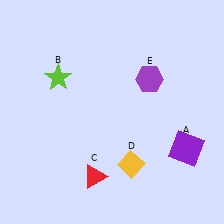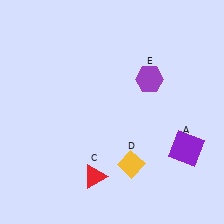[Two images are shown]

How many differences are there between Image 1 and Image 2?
There is 1 difference between the two images.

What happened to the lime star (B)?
The lime star (B) was removed in Image 2. It was in the top-left area of Image 1.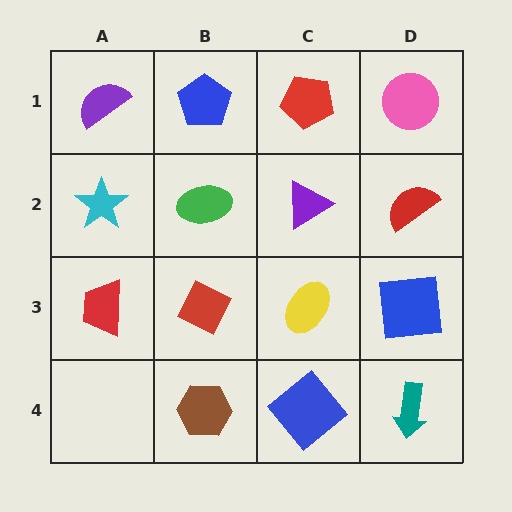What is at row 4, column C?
A blue diamond.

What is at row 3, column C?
A yellow ellipse.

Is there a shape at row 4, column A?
No, that cell is empty.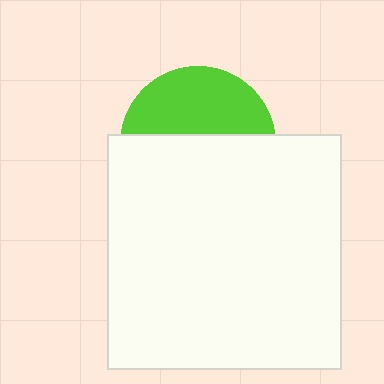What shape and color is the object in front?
The object in front is a white square.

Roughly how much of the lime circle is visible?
A small part of it is visible (roughly 41%).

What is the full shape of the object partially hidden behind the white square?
The partially hidden object is a lime circle.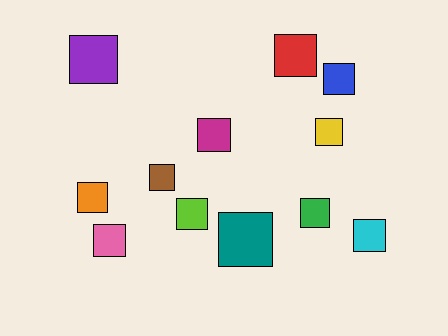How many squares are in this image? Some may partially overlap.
There are 12 squares.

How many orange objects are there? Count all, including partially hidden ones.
There is 1 orange object.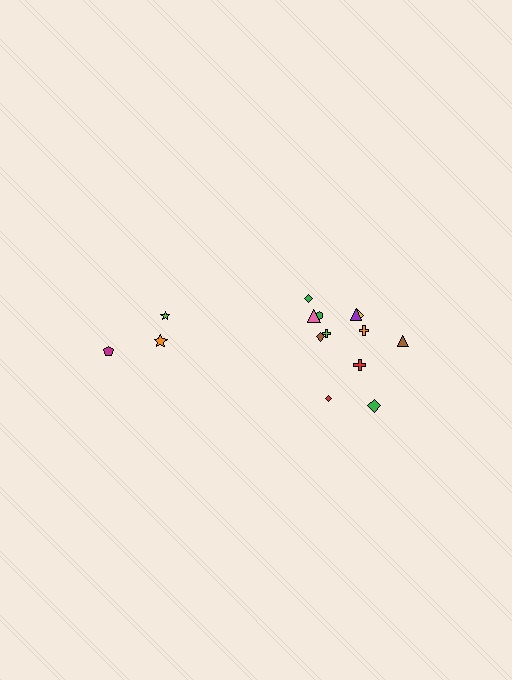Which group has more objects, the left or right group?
The right group.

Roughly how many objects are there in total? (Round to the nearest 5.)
Roughly 15 objects in total.